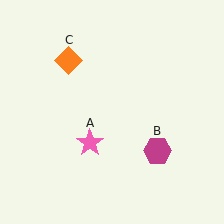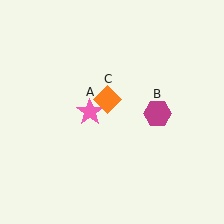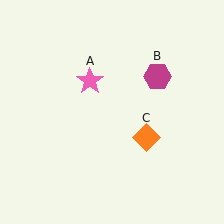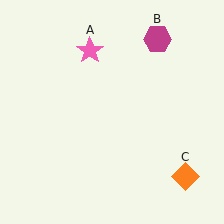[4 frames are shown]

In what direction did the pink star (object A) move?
The pink star (object A) moved up.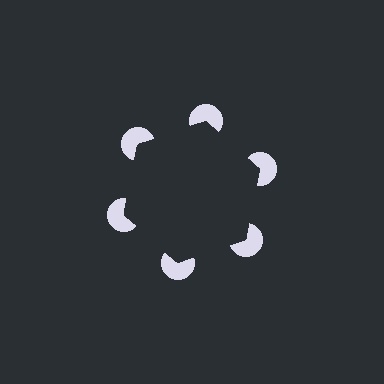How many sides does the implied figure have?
6 sides.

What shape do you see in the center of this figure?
An illusory hexagon — its edges are inferred from the aligned wedge cuts in the pac-man discs, not physically drawn.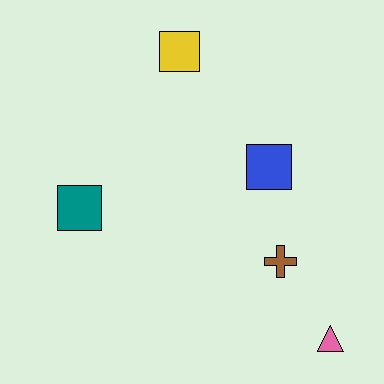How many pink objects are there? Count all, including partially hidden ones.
There is 1 pink object.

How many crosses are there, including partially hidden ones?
There is 1 cross.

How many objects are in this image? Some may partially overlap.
There are 5 objects.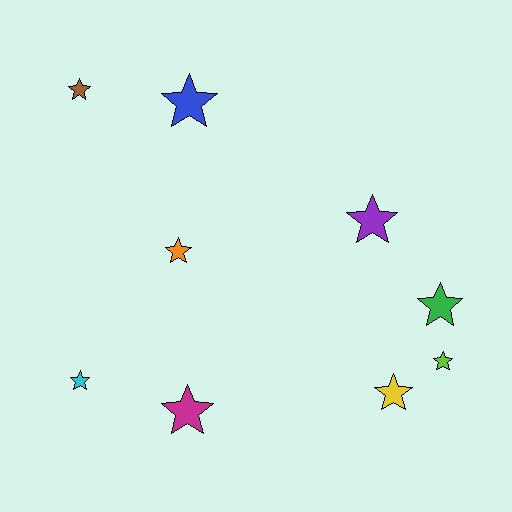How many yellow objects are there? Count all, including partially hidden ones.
There is 1 yellow object.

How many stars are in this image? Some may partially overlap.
There are 9 stars.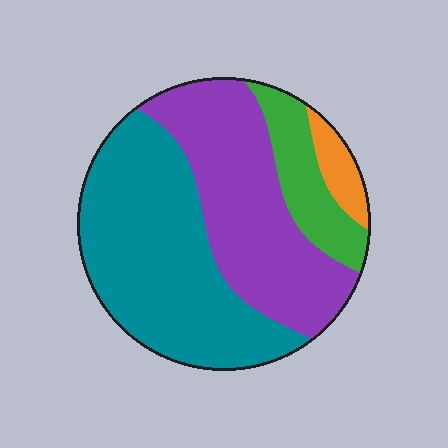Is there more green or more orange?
Green.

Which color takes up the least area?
Orange, at roughly 5%.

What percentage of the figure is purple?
Purple takes up between a third and a half of the figure.